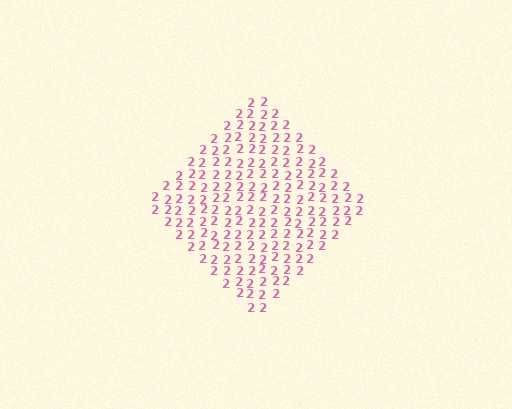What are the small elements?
The small elements are digit 2's.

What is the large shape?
The large shape is a diamond.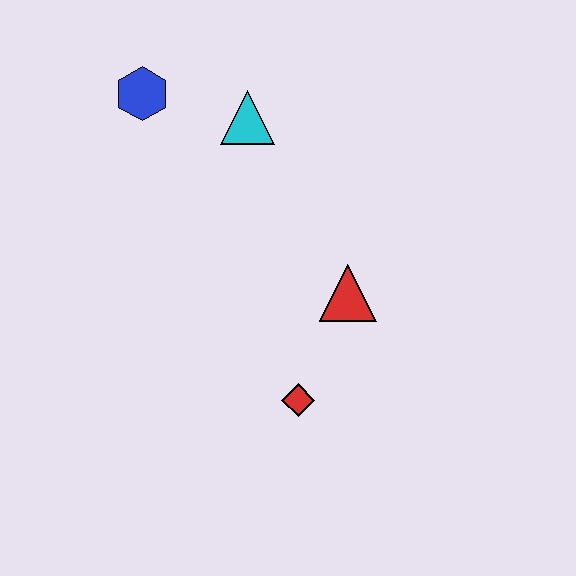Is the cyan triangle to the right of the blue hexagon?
Yes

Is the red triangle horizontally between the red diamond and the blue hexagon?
No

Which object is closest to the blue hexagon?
The cyan triangle is closest to the blue hexagon.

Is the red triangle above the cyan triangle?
No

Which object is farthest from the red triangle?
The blue hexagon is farthest from the red triangle.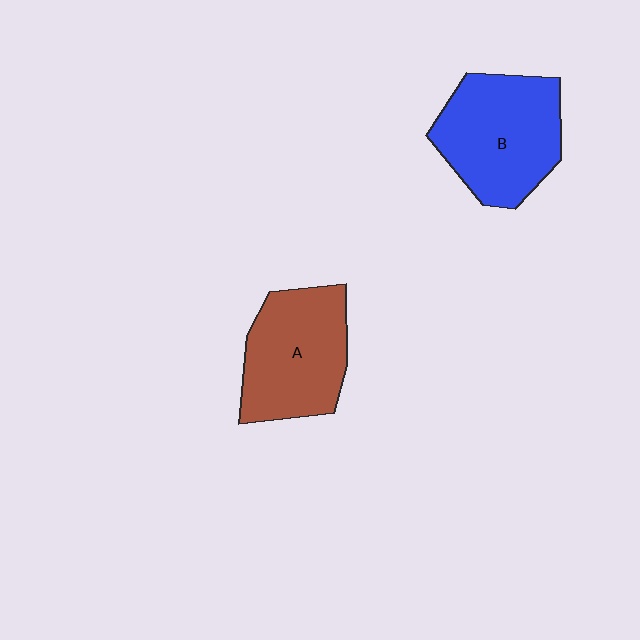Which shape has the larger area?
Shape B (blue).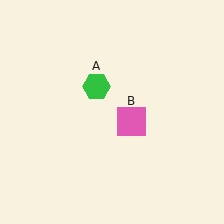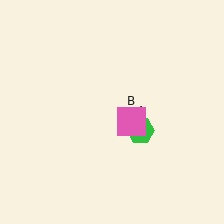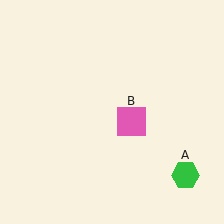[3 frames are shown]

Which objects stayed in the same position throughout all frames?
Pink square (object B) remained stationary.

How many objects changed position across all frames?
1 object changed position: green hexagon (object A).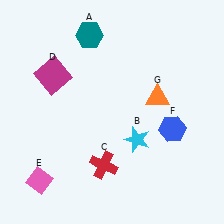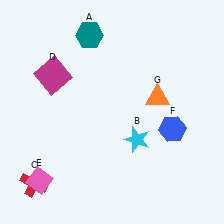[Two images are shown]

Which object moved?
The red cross (C) moved left.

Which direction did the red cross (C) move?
The red cross (C) moved left.